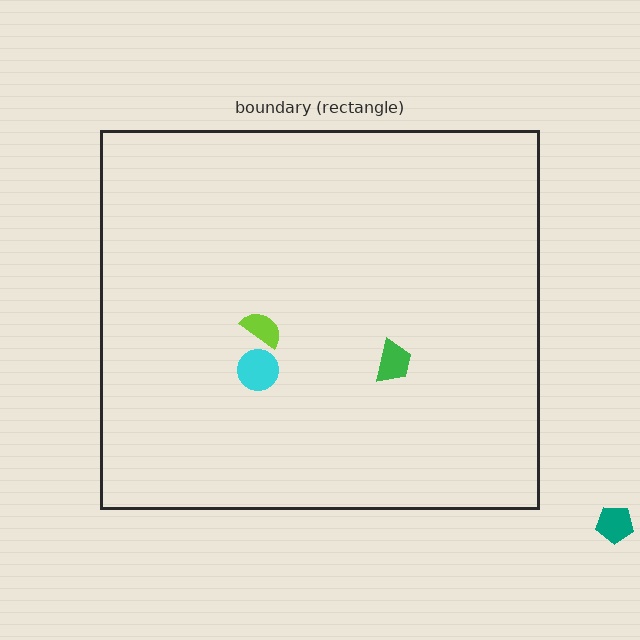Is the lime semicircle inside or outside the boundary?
Inside.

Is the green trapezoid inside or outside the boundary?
Inside.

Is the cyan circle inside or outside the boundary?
Inside.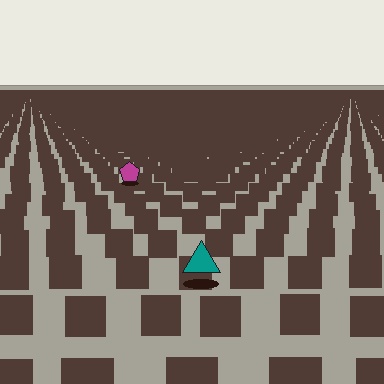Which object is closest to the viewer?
The teal triangle is closest. The texture marks near it are larger and more spread out.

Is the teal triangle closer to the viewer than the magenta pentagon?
Yes. The teal triangle is closer — you can tell from the texture gradient: the ground texture is coarser near it.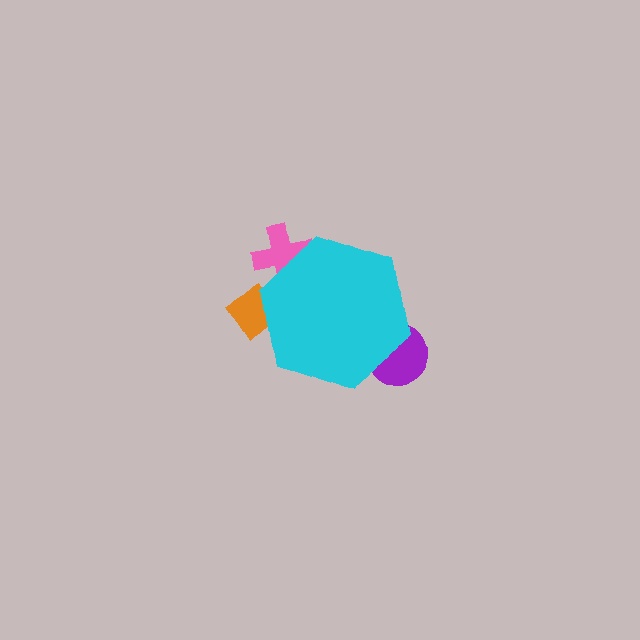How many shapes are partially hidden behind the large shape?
3 shapes are partially hidden.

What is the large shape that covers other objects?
A cyan hexagon.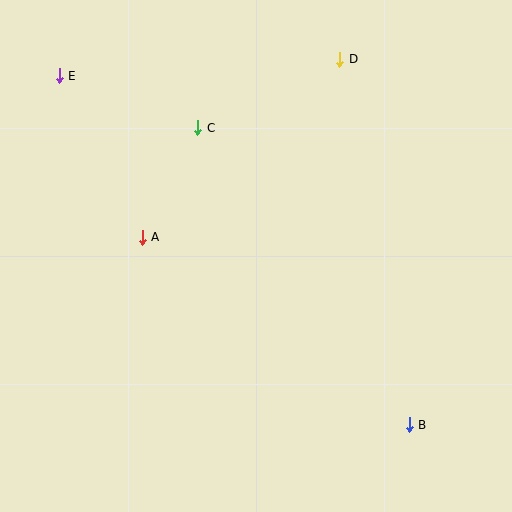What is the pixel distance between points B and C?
The distance between B and C is 365 pixels.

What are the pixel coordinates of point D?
Point D is at (340, 59).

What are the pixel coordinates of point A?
Point A is at (142, 237).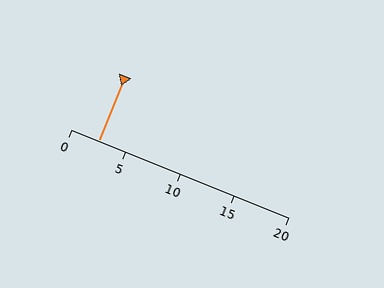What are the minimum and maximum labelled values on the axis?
The axis runs from 0 to 20.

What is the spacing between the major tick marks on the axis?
The major ticks are spaced 5 apart.